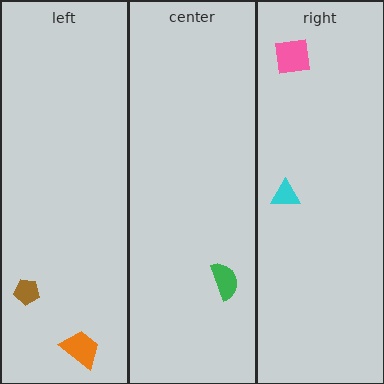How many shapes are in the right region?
2.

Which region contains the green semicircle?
The center region.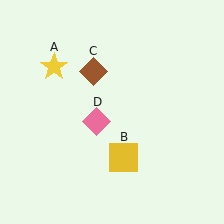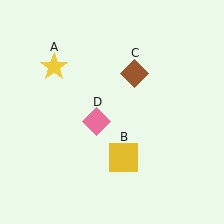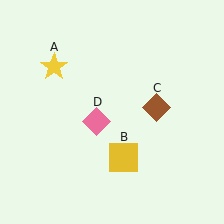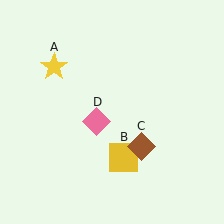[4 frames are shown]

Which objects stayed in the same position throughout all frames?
Yellow star (object A) and yellow square (object B) and pink diamond (object D) remained stationary.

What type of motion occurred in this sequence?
The brown diamond (object C) rotated clockwise around the center of the scene.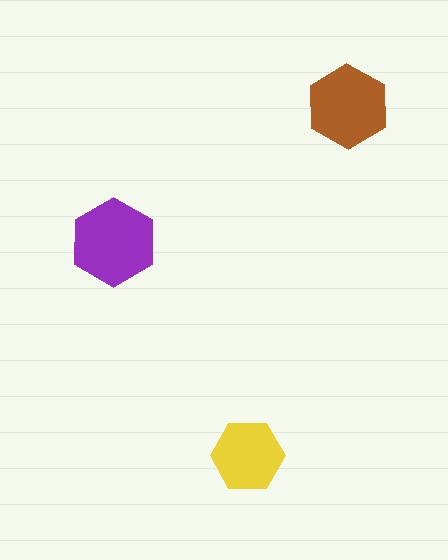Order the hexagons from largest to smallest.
the purple one, the brown one, the yellow one.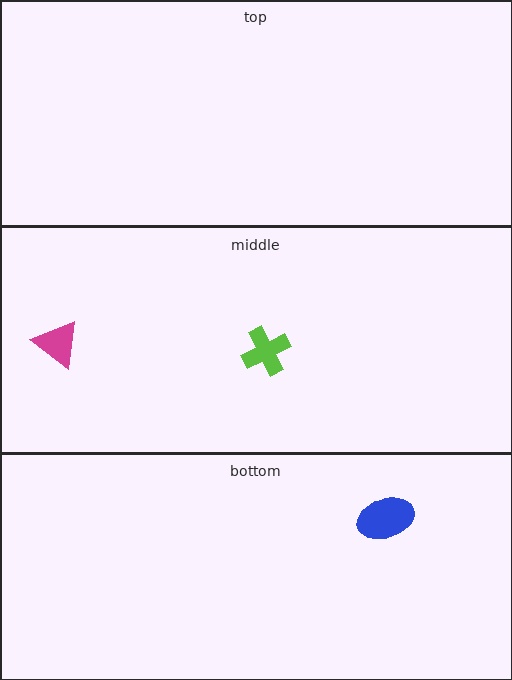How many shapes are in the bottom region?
1.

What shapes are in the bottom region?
The blue ellipse.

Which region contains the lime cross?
The middle region.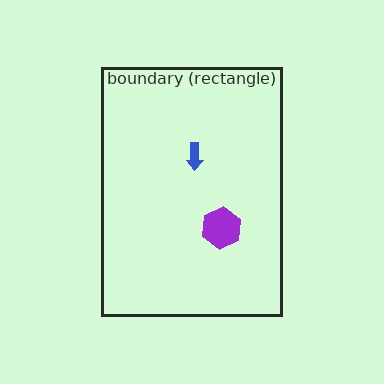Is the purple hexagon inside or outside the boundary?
Inside.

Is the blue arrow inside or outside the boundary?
Inside.